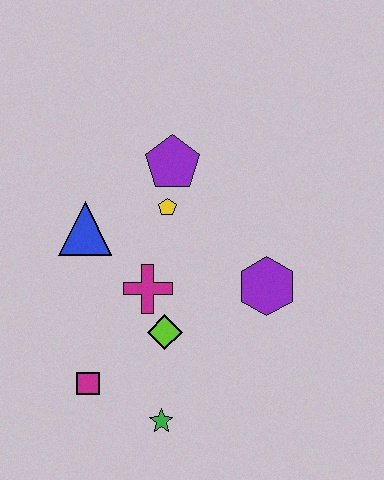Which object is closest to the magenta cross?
The lime diamond is closest to the magenta cross.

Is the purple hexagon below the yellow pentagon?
Yes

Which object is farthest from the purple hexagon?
The magenta square is farthest from the purple hexagon.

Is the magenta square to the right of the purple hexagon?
No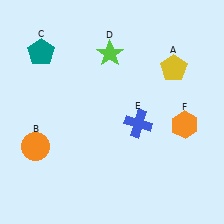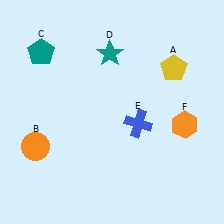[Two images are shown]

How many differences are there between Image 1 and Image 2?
There is 1 difference between the two images.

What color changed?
The star (D) changed from lime in Image 1 to teal in Image 2.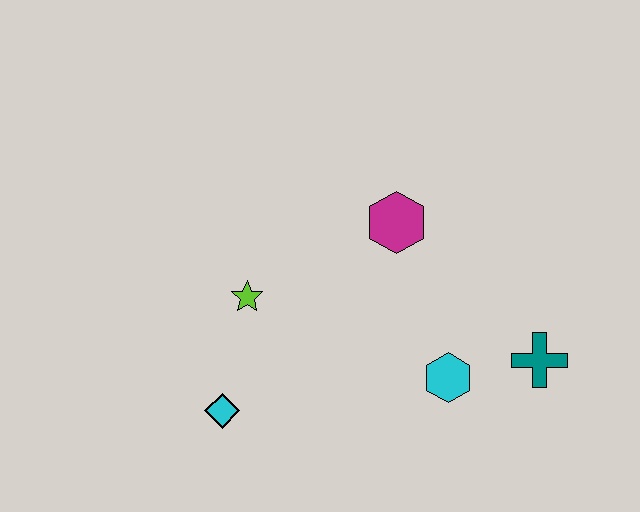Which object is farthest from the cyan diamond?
The teal cross is farthest from the cyan diamond.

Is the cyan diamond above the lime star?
No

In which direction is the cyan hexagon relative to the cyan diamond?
The cyan hexagon is to the right of the cyan diamond.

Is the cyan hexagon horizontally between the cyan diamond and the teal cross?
Yes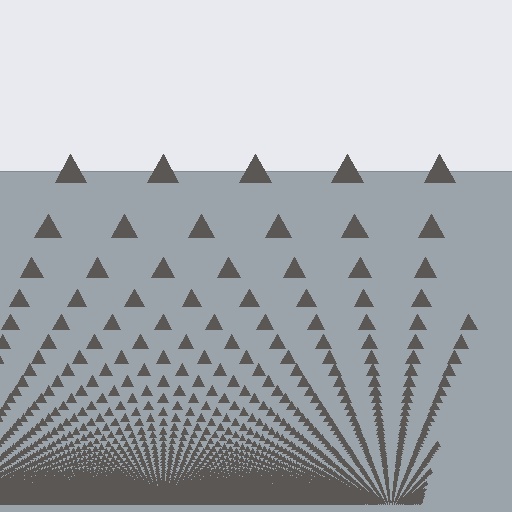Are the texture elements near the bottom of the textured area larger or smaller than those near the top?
Smaller. The gradient is inverted — elements near the bottom are smaller and denser.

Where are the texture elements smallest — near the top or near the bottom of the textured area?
Near the bottom.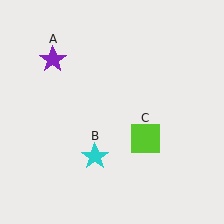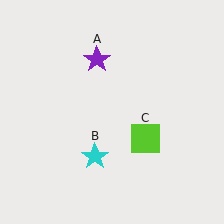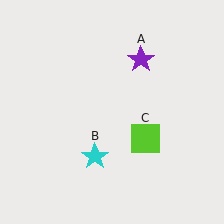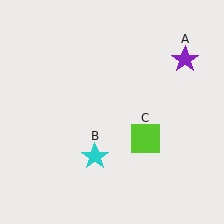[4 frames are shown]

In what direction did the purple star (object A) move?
The purple star (object A) moved right.